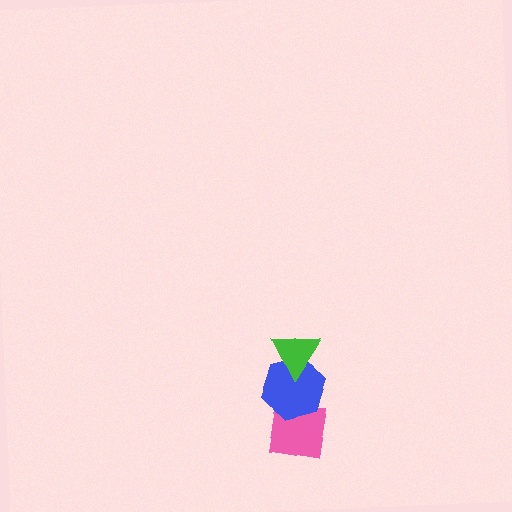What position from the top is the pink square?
The pink square is 3rd from the top.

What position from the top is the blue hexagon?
The blue hexagon is 2nd from the top.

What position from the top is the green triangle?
The green triangle is 1st from the top.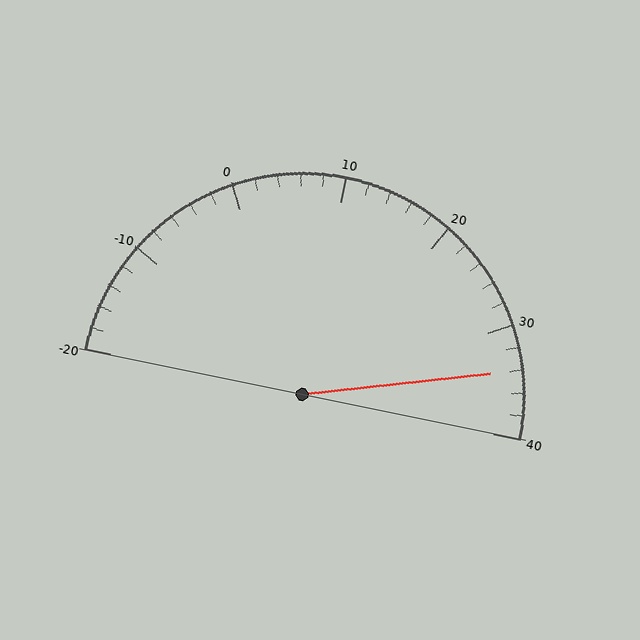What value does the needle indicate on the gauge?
The needle indicates approximately 34.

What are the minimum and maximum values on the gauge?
The gauge ranges from -20 to 40.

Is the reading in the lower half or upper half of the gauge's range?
The reading is in the upper half of the range (-20 to 40).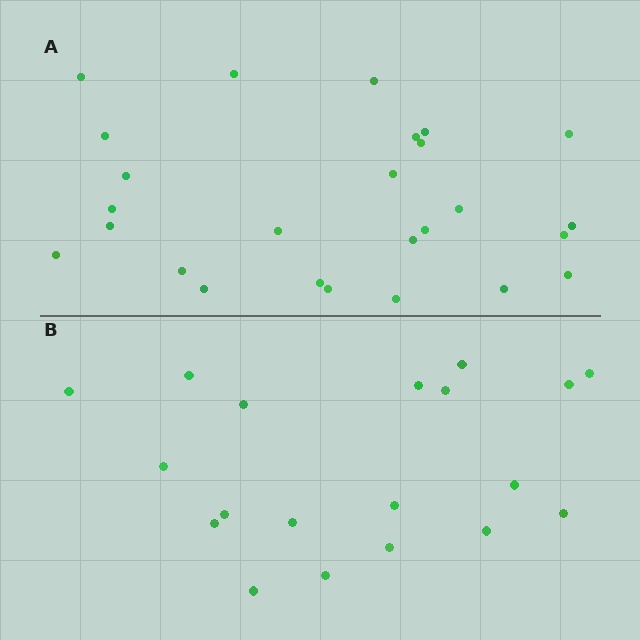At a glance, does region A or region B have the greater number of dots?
Region A (the top region) has more dots.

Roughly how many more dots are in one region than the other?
Region A has roughly 8 or so more dots than region B.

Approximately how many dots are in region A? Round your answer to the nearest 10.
About 30 dots. (The exact count is 26, which rounds to 30.)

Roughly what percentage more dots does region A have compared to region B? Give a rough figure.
About 35% more.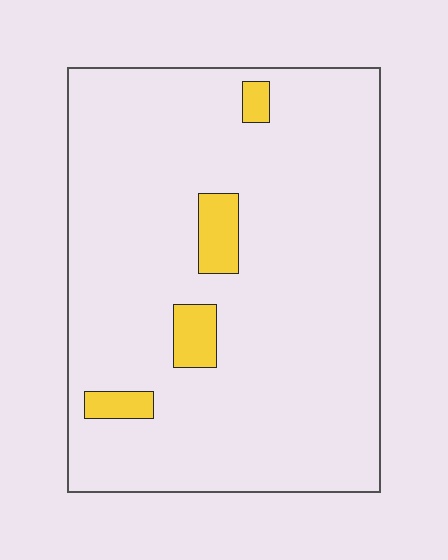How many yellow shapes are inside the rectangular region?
4.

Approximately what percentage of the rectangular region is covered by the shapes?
Approximately 5%.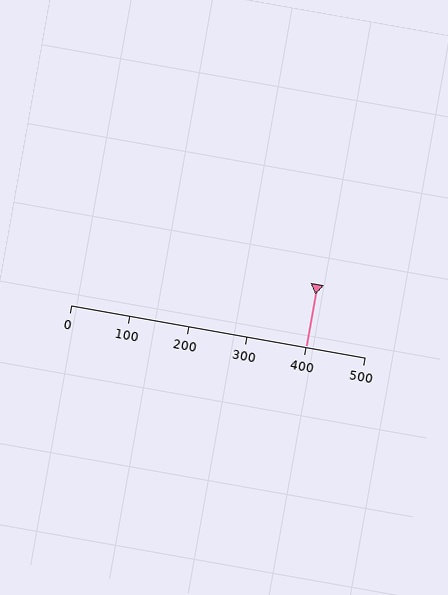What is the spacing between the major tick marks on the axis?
The major ticks are spaced 100 apart.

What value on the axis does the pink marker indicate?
The marker indicates approximately 400.